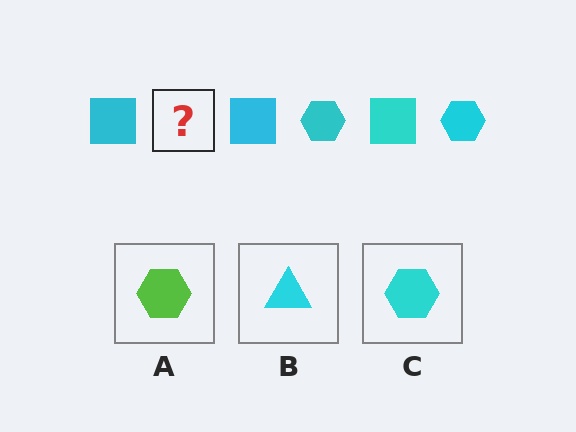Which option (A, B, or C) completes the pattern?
C.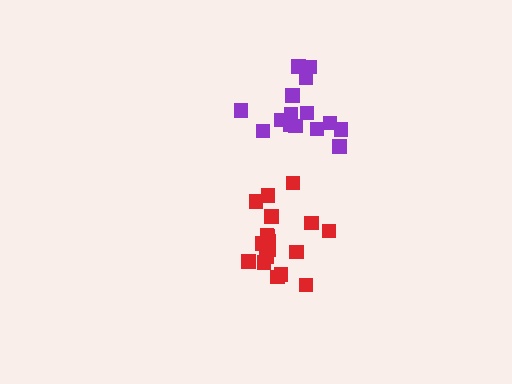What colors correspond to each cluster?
The clusters are colored: red, purple.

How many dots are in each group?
Group 1: 18 dots, Group 2: 15 dots (33 total).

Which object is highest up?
The purple cluster is topmost.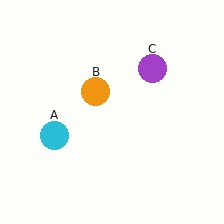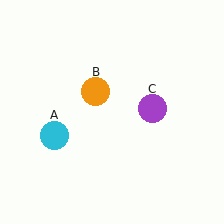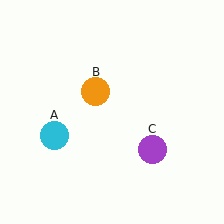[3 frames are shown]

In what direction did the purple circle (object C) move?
The purple circle (object C) moved down.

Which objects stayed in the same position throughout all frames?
Cyan circle (object A) and orange circle (object B) remained stationary.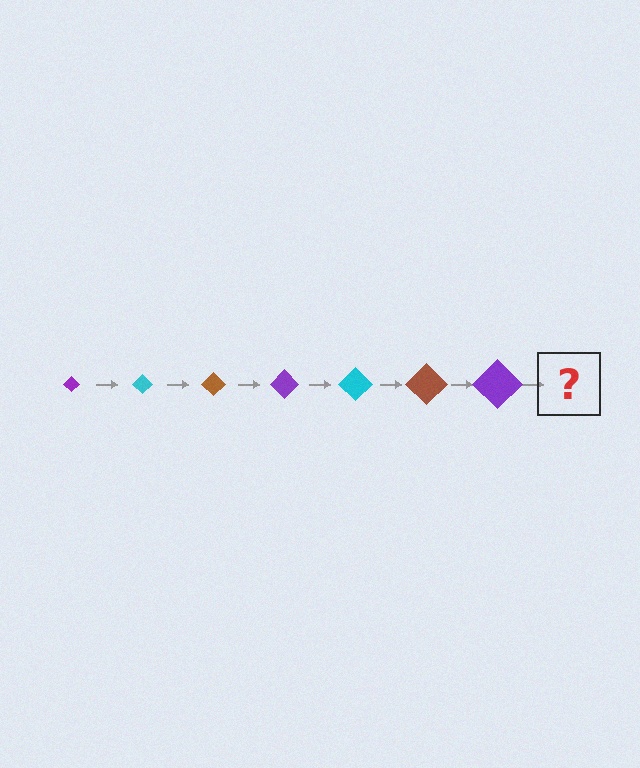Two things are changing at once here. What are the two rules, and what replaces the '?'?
The two rules are that the diamond grows larger each step and the color cycles through purple, cyan, and brown. The '?' should be a cyan diamond, larger than the previous one.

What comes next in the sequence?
The next element should be a cyan diamond, larger than the previous one.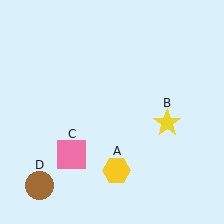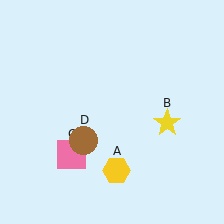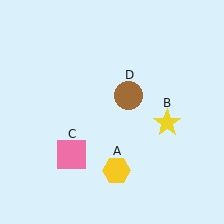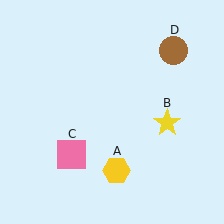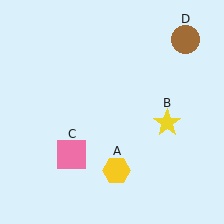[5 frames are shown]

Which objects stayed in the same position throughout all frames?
Yellow hexagon (object A) and yellow star (object B) and pink square (object C) remained stationary.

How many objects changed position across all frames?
1 object changed position: brown circle (object D).